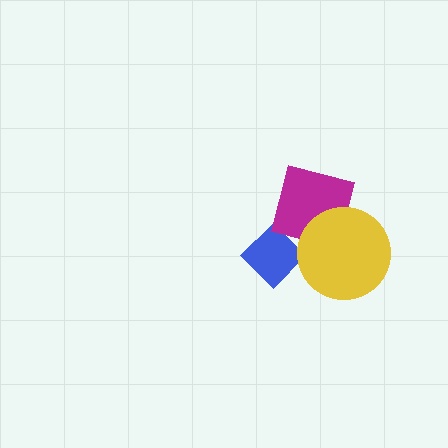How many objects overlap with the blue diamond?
0 objects overlap with the blue diamond.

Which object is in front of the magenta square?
The yellow circle is in front of the magenta square.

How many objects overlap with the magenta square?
1 object overlaps with the magenta square.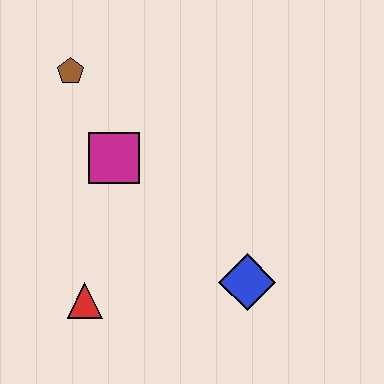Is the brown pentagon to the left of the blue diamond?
Yes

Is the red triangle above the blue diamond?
No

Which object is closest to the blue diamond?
The red triangle is closest to the blue diamond.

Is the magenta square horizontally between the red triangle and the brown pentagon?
No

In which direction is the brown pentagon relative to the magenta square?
The brown pentagon is above the magenta square.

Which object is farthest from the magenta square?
The blue diamond is farthest from the magenta square.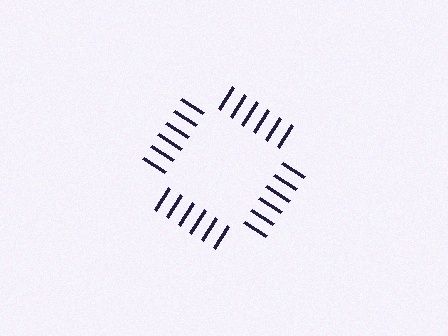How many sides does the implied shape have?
4 sides — the line-ends trace a square.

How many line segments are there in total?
24 — 6 along each of the 4 edges.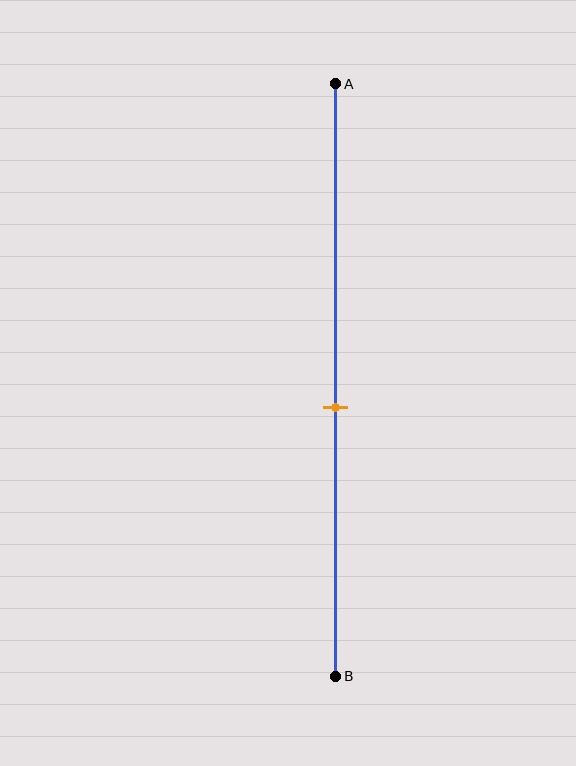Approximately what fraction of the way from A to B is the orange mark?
The orange mark is approximately 55% of the way from A to B.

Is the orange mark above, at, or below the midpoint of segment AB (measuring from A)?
The orange mark is below the midpoint of segment AB.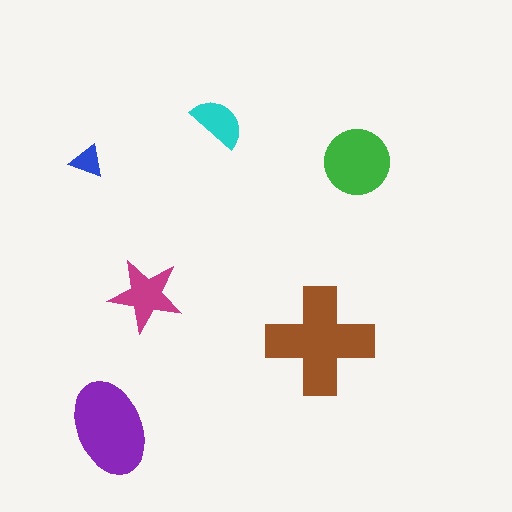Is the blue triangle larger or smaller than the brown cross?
Smaller.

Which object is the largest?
The brown cross.